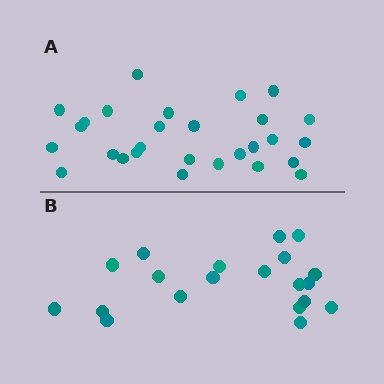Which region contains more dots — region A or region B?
Region A (the top region) has more dots.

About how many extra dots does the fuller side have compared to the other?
Region A has roughly 8 or so more dots than region B.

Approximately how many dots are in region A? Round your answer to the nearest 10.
About 30 dots. (The exact count is 28, which rounds to 30.)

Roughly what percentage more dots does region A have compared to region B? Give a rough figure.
About 40% more.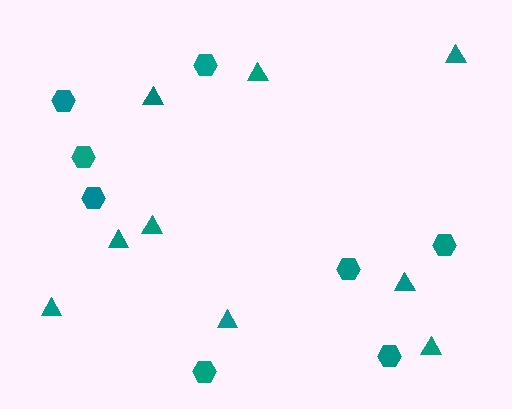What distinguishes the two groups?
There are 2 groups: one group of triangles (9) and one group of hexagons (8).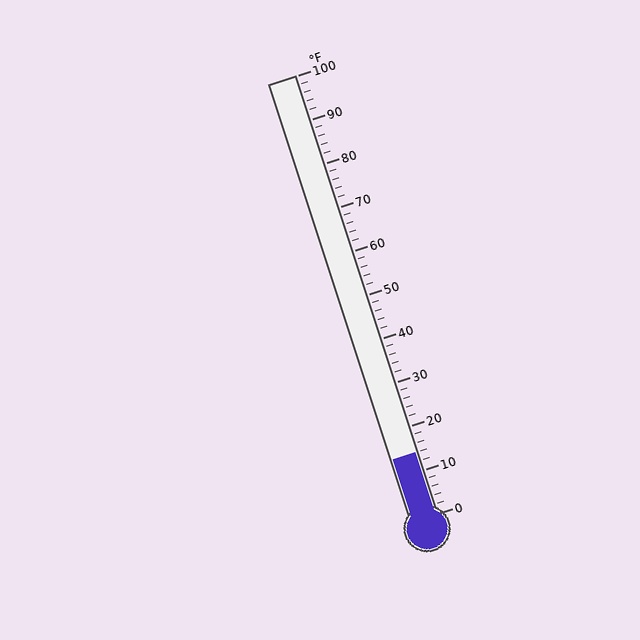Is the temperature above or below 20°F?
The temperature is below 20°F.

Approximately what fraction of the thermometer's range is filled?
The thermometer is filled to approximately 15% of its range.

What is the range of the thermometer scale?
The thermometer scale ranges from 0°F to 100°F.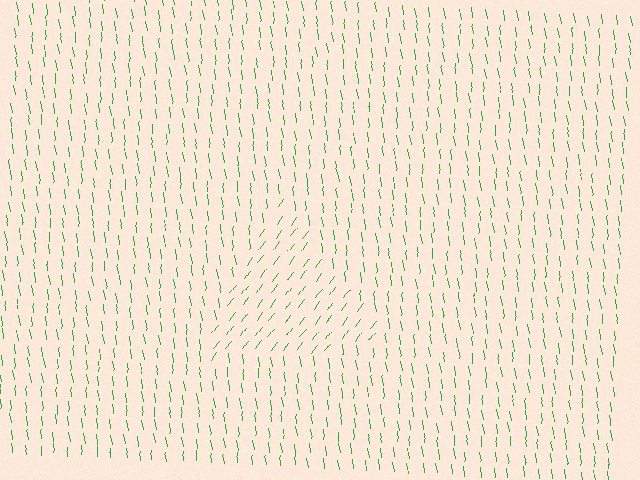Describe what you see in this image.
The image is filled with small green line segments. A triangle region in the image has lines oriented differently from the surrounding lines, creating a visible texture boundary.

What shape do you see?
I see a triangle.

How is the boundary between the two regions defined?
The boundary is defined purely by a change in line orientation (approximately 45 degrees difference). All lines are the same color and thickness.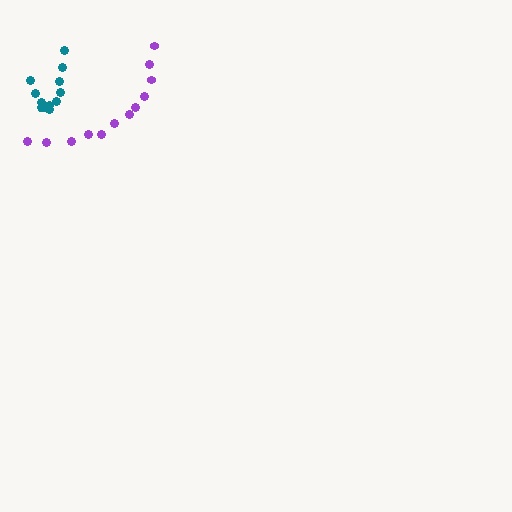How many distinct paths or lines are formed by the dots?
There are 2 distinct paths.